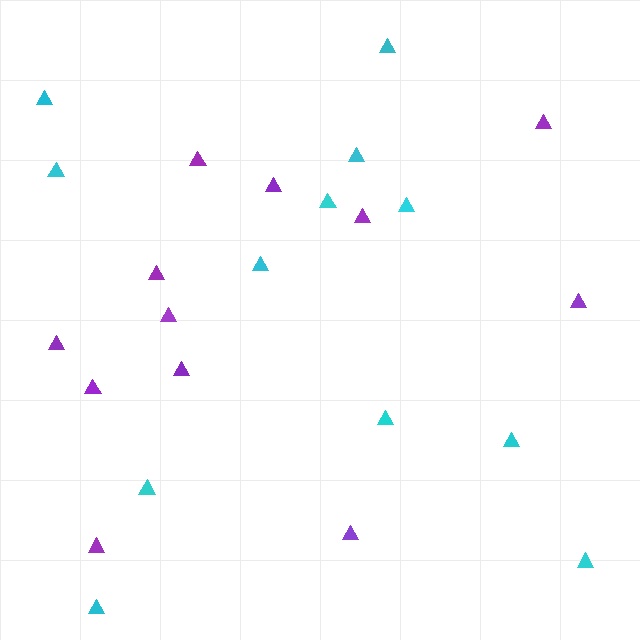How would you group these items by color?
There are 2 groups: one group of cyan triangles (12) and one group of purple triangles (12).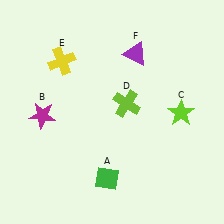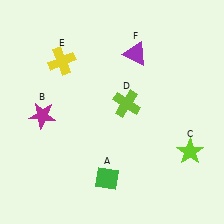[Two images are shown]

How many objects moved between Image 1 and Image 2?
1 object moved between the two images.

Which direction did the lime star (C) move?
The lime star (C) moved down.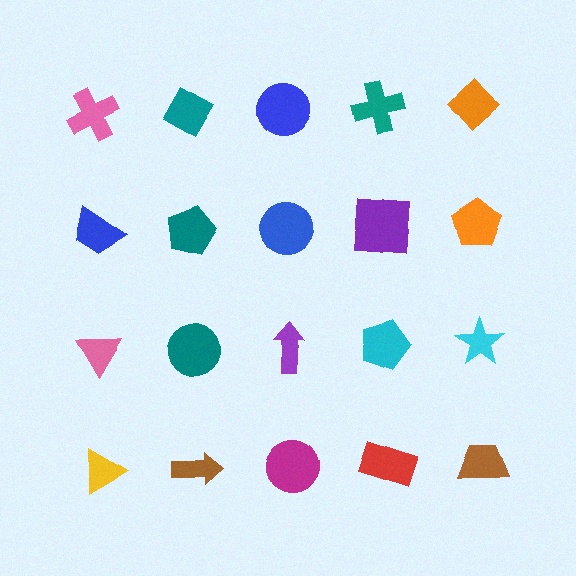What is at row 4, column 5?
A brown trapezoid.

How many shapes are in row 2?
5 shapes.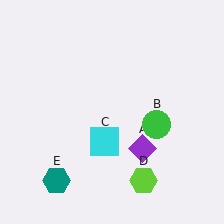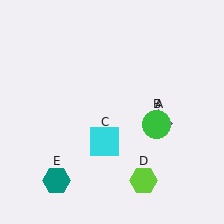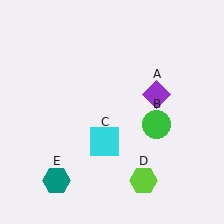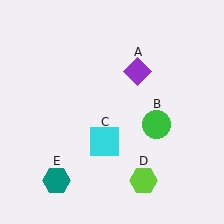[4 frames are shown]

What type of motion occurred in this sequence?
The purple diamond (object A) rotated counterclockwise around the center of the scene.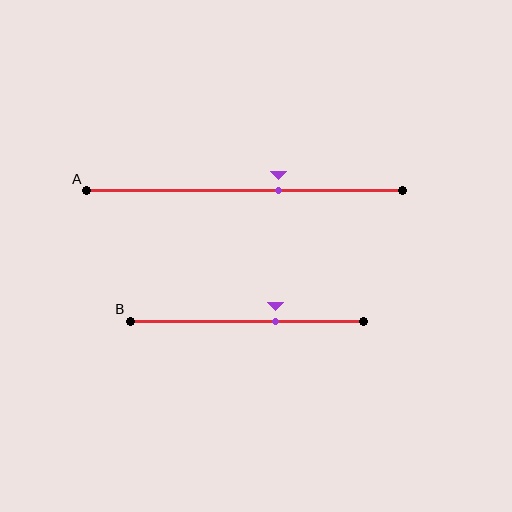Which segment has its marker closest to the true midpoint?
Segment A has its marker closest to the true midpoint.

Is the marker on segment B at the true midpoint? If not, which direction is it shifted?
No, the marker on segment B is shifted to the right by about 12% of the segment length.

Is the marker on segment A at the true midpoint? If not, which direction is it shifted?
No, the marker on segment A is shifted to the right by about 11% of the segment length.